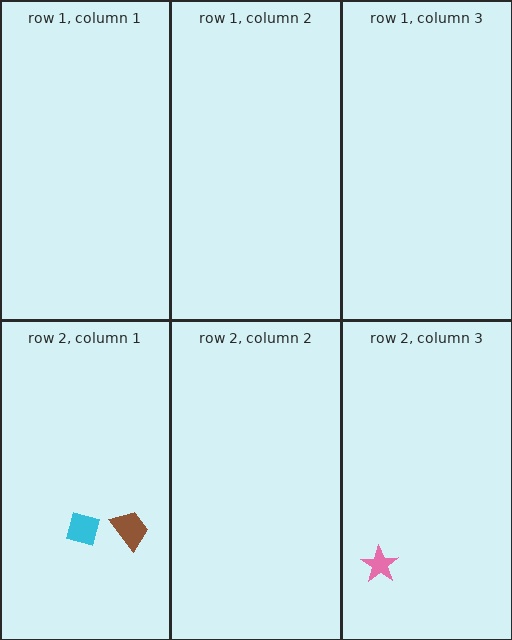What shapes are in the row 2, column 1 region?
The brown trapezoid, the cyan square.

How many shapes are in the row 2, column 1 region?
2.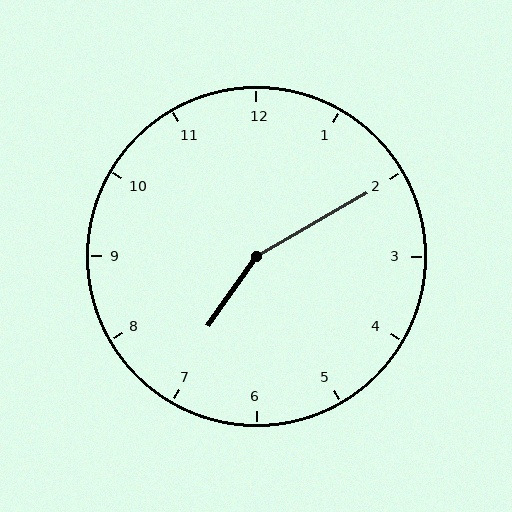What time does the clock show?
7:10.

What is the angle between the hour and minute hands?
Approximately 155 degrees.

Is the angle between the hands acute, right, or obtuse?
It is obtuse.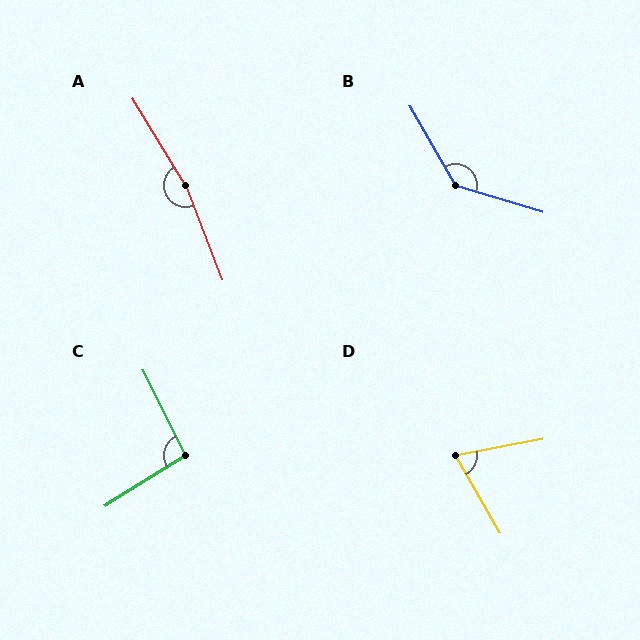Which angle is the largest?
A, at approximately 170 degrees.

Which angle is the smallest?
D, at approximately 71 degrees.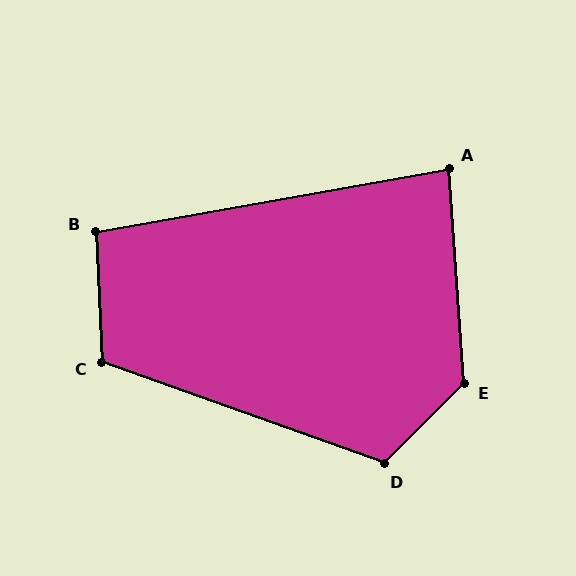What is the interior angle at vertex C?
Approximately 112 degrees (obtuse).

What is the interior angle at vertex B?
Approximately 97 degrees (obtuse).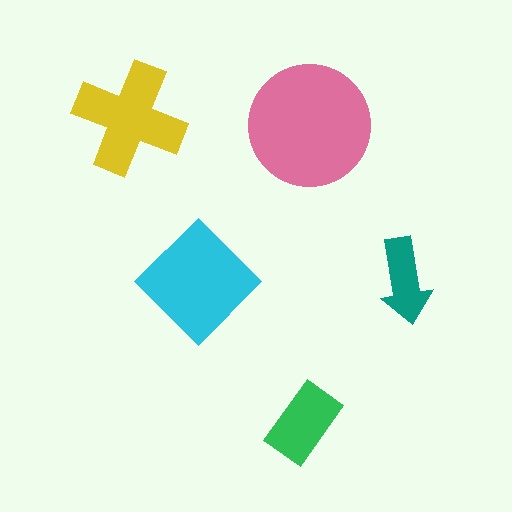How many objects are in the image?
There are 5 objects in the image.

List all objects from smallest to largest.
The teal arrow, the green rectangle, the yellow cross, the cyan diamond, the pink circle.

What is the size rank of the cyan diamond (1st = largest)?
2nd.